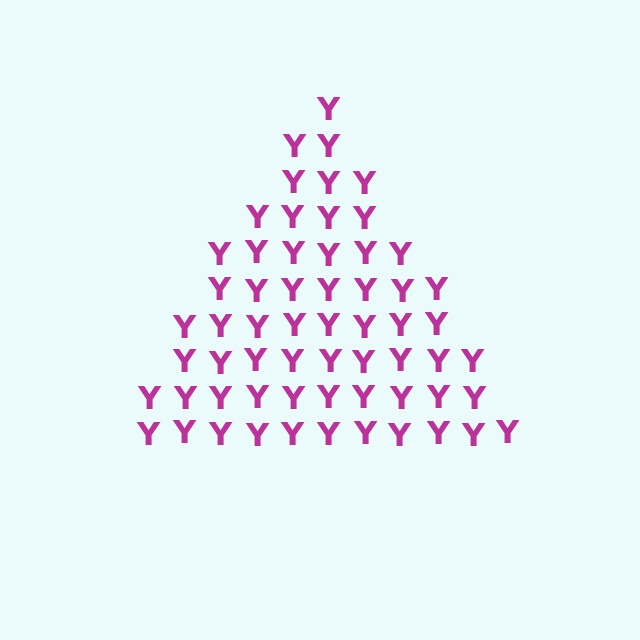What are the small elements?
The small elements are letter Y's.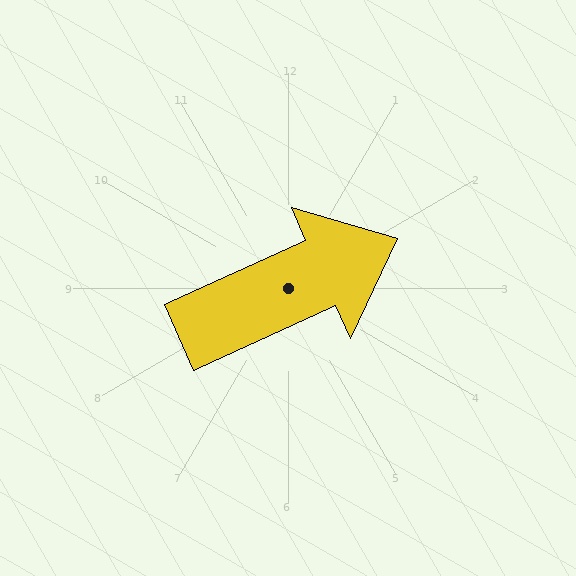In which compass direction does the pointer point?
Northeast.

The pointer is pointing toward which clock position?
Roughly 2 o'clock.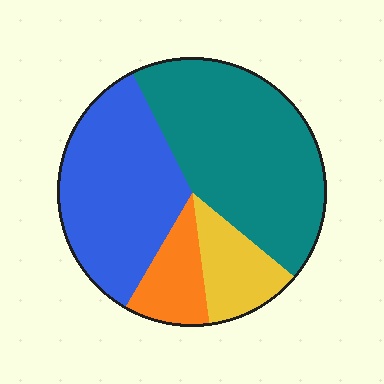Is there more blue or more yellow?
Blue.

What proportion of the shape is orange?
Orange covers about 10% of the shape.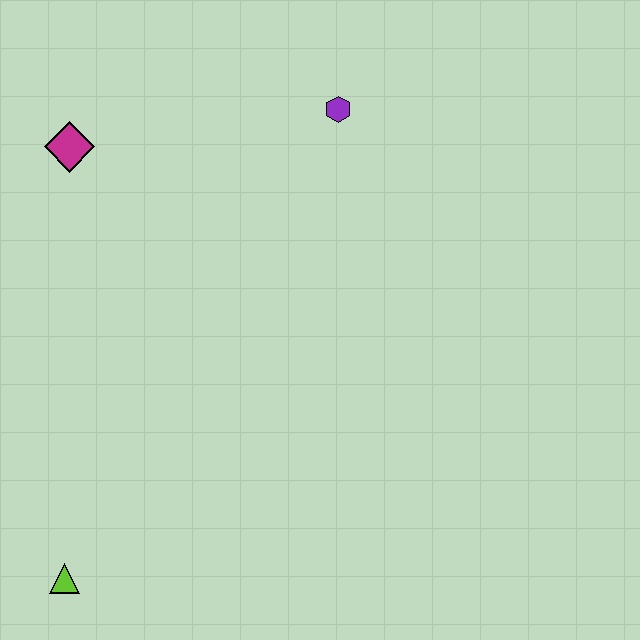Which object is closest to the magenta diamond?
The purple hexagon is closest to the magenta diamond.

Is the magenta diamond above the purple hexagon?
No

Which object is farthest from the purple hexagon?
The lime triangle is farthest from the purple hexagon.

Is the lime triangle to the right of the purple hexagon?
No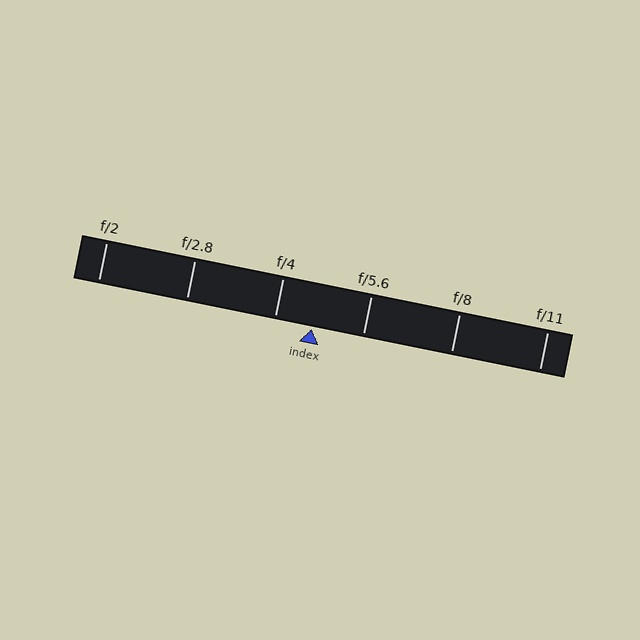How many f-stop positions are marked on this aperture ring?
There are 6 f-stop positions marked.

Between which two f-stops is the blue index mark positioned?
The index mark is between f/4 and f/5.6.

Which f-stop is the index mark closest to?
The index mark is closest to f/4.